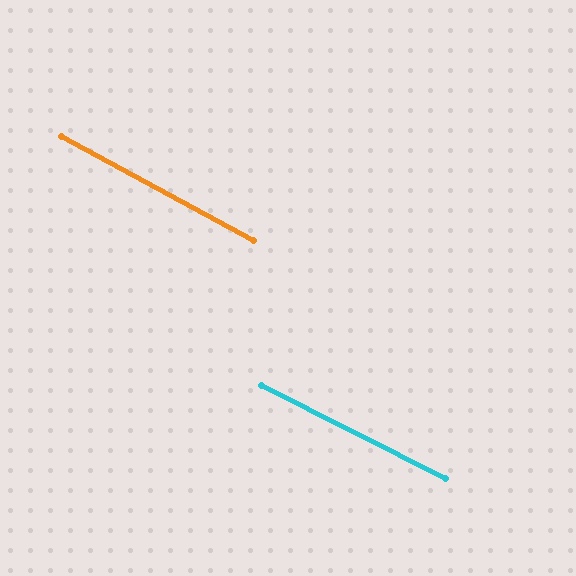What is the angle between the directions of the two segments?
Approximately 2 degrees.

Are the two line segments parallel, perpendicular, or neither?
Parallel — their directions differ by only 1.8°.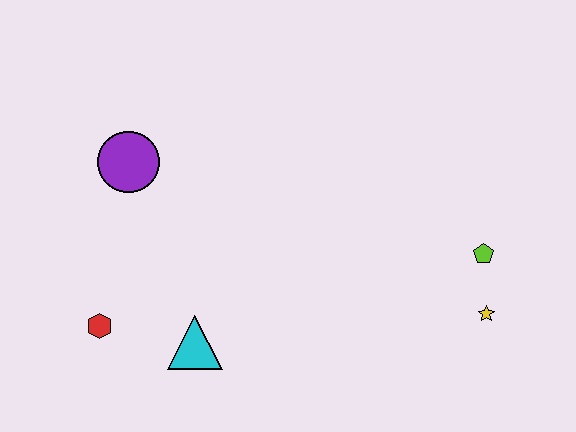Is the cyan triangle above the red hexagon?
No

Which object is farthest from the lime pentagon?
The red hexagon is farthest from the lime pentagon.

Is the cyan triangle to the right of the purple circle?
Yes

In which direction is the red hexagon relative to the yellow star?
The red hexagon is to the left of the yellow star.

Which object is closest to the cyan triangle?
The red hexagon is closest to the cyan triangle.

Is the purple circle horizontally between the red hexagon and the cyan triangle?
Yes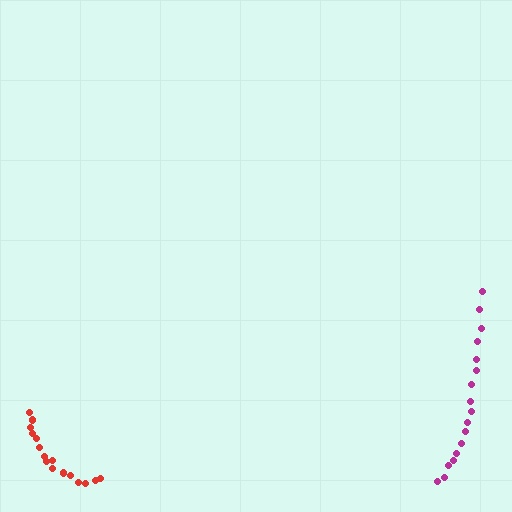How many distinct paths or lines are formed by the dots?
There are 2 distinct paths.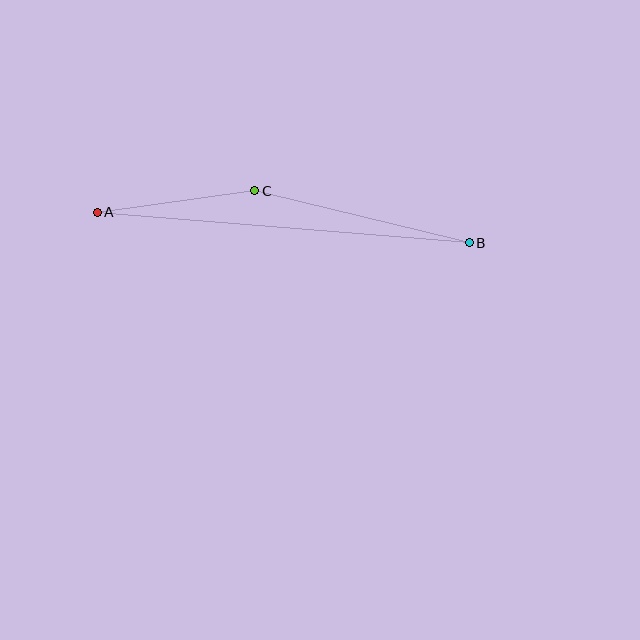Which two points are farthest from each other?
Points A and B are farthest from each other.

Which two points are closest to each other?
Points A and C are closest to each other.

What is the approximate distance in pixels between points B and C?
The distance between B and C is approximately 221 pixels.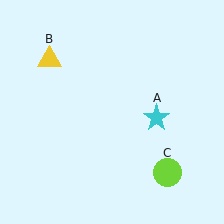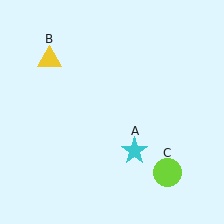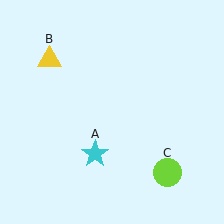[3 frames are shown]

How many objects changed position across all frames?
1 object changed position: cyan star (object A).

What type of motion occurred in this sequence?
The cyan star (object A) rotated clockwise around the center of the scene.